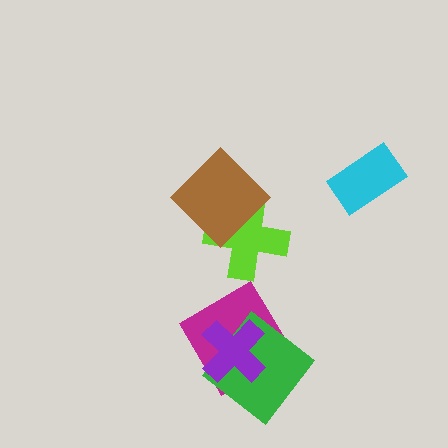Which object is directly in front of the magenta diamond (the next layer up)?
The green diamond is directly in front of the magenta diamond.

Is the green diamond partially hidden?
Yes, it is partially covered by another shape.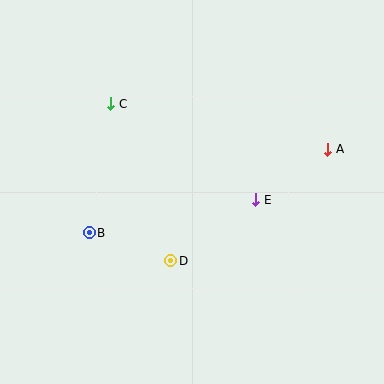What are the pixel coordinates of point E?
Point E is at (256, 200).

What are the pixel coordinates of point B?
Point B is at (89, 233).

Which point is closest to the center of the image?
Point E at (256, 200) is closest to the center.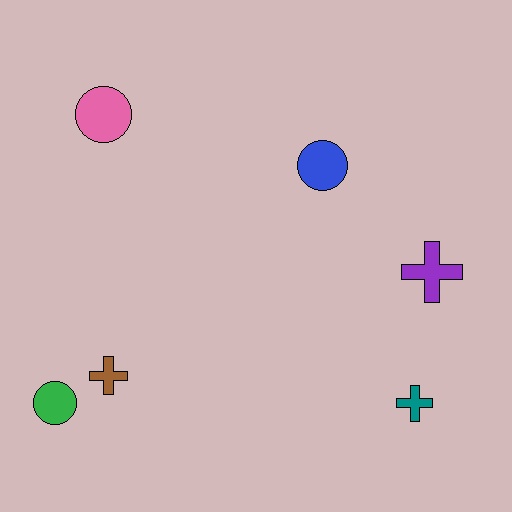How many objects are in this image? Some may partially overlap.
There are 6 objects.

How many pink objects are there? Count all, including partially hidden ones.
There is 1 pink object.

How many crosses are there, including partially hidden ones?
There are 3 crosses.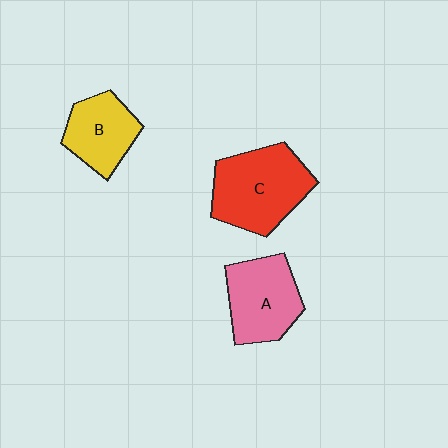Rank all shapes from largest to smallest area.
From largest to smallest: C (red), A (pink), B (yellow).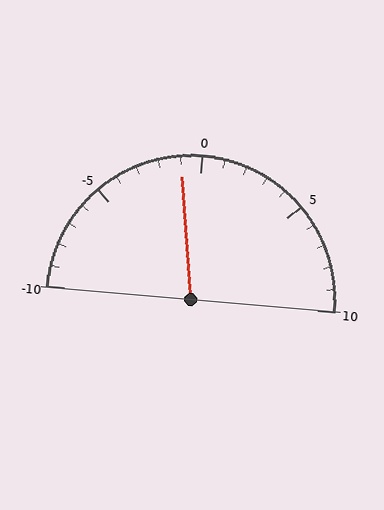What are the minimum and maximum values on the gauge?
The gauge ranges from -10 to 10.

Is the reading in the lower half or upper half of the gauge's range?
The reading is in the lower half of the range (-10 to 10).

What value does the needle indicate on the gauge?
The needle indicates approximately -1.